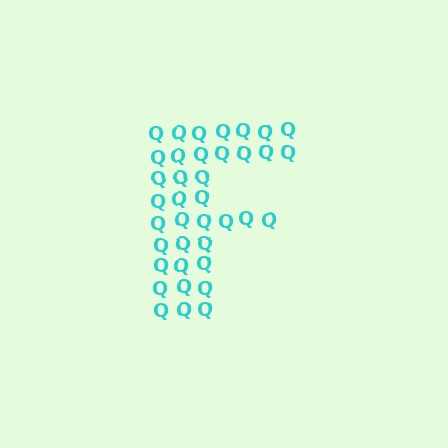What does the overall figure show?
The overall figure shows the letter F.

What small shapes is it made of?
It is made of small letter Q's.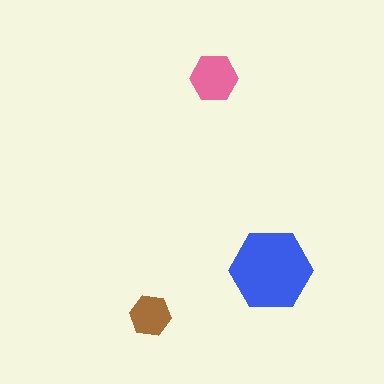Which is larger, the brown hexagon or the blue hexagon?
The blue one.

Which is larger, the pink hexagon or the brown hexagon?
The pink one.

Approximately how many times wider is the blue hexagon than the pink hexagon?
About 1.5 times wider.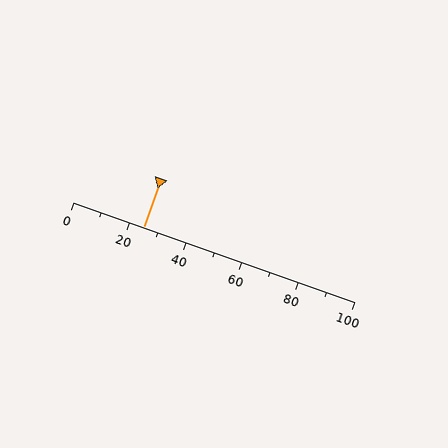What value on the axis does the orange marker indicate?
The marker indicates approximately 25.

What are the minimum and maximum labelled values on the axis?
The axis runs from 0 to 100.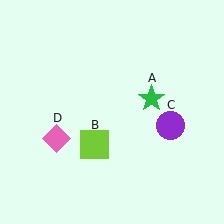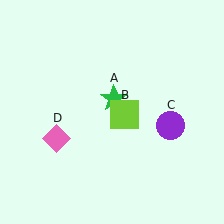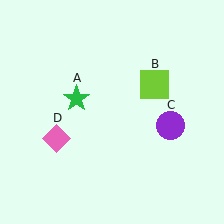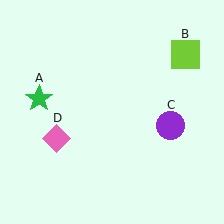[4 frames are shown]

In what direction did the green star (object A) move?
The green star (object A) moved left.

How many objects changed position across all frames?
2 objects changed position: green star (object A), lime square (object B).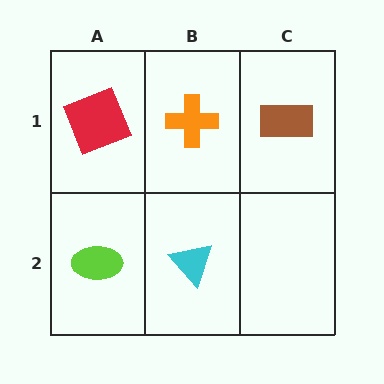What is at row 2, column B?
A cyan triangle.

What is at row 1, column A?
A red square.